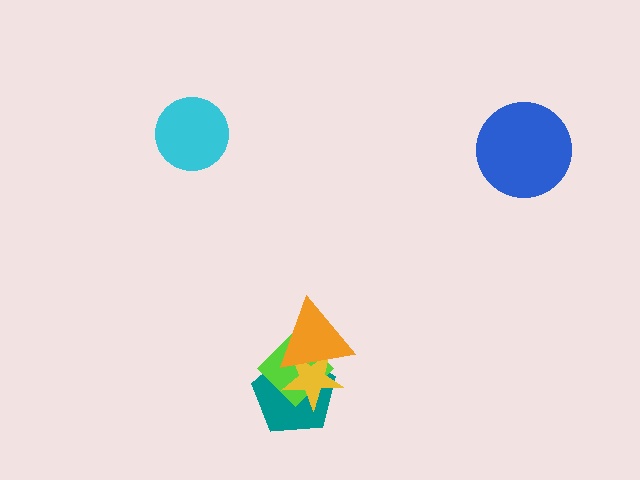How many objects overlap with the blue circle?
0 objects overlap with the blue circle.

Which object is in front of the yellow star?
The orange triangle is in front of the yellow star.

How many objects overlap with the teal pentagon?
3 objects overlap with the teal pentagon.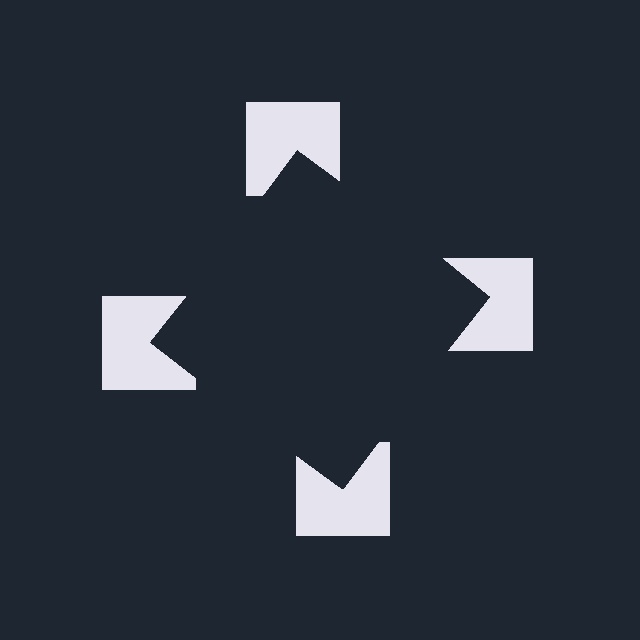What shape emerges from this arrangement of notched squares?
An illusory square — its edges are inferred from the aligned wedge cuts in the notched squares, not physically drawn.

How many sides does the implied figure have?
4 sides.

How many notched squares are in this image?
There are 4 — one at each vertex of the illusory square.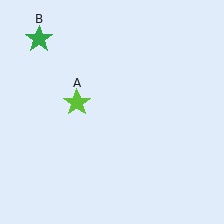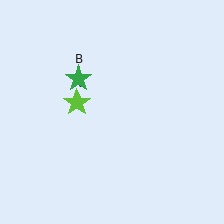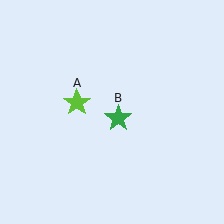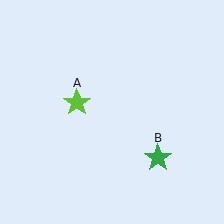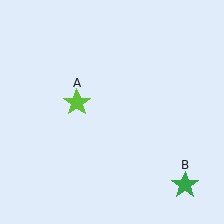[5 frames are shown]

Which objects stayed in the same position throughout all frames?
Lime star (object A) remained stationary.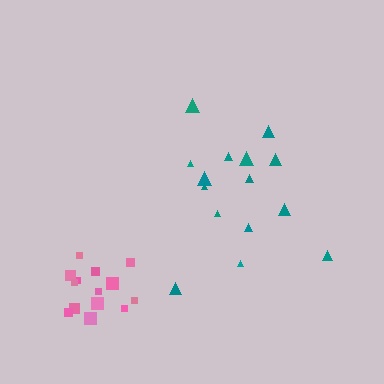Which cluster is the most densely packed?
Pink.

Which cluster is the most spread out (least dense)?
Teal.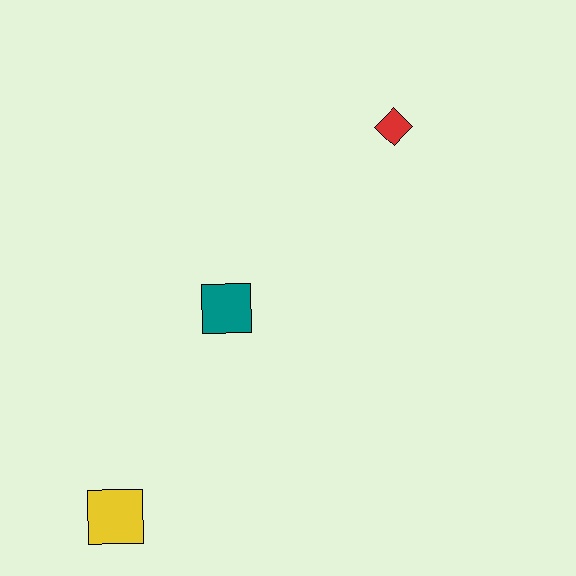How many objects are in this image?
There are 3 objects.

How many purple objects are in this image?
There are no purple objects.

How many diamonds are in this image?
There is 1 diamond.